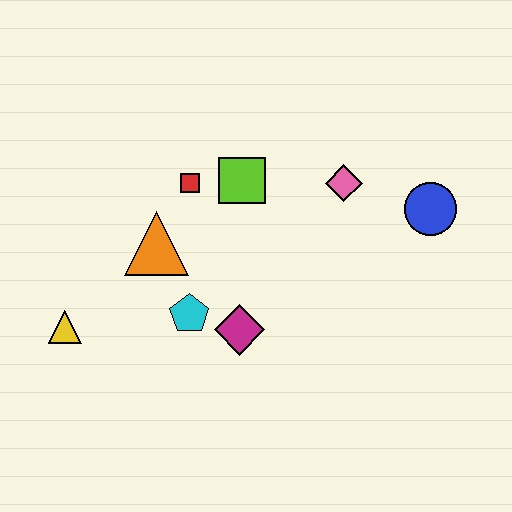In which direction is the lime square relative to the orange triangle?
The lime square is to the right of the orange triangle.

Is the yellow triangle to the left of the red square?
Yes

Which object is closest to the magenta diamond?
The cyan pentagon is closest to the magenta diamond.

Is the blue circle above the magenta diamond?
Yes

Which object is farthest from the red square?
The blue circle is farthest from the red square.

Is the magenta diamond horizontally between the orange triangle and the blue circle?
Yes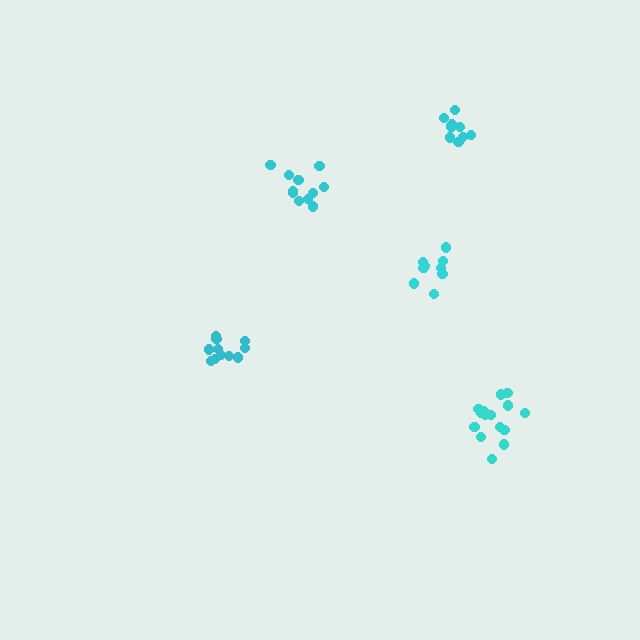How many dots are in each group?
Group 1: 11 dots, Group 2: 9 dots, Group 3: 11 dots, Group 4: 15 dots, Group 5: 9 dots (55 total).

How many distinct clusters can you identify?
There are 5 distinct clusters.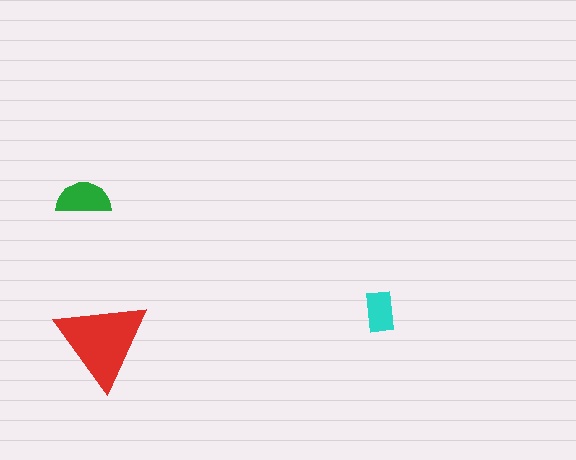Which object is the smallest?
The cyan rectangle.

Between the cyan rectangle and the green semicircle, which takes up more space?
The green semicircle.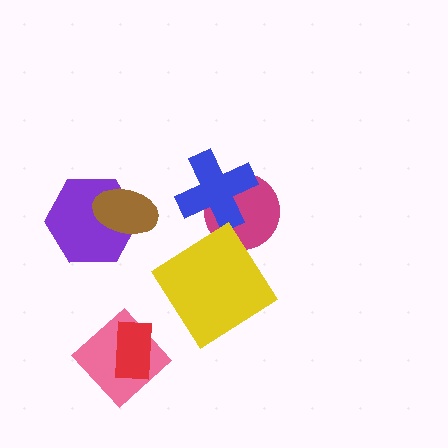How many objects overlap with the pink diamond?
1 object overlaps with the pink diamond.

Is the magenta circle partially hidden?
Yes, it is partially covered by another shape.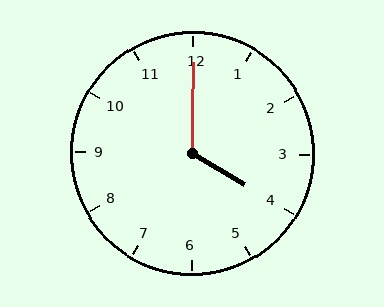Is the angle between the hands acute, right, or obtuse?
It is obtuse.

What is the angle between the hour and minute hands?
Approximately 120 degrees.